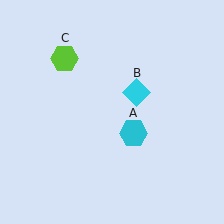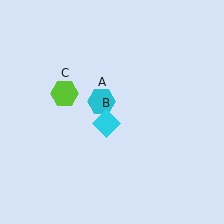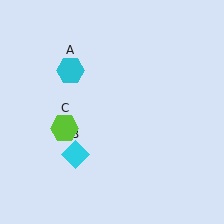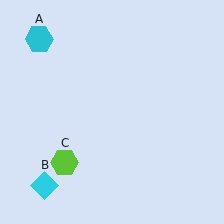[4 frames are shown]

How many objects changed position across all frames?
3 objects changed position: cyan hexagon (object A), cyan diamond (object B), lime hexagon (object C).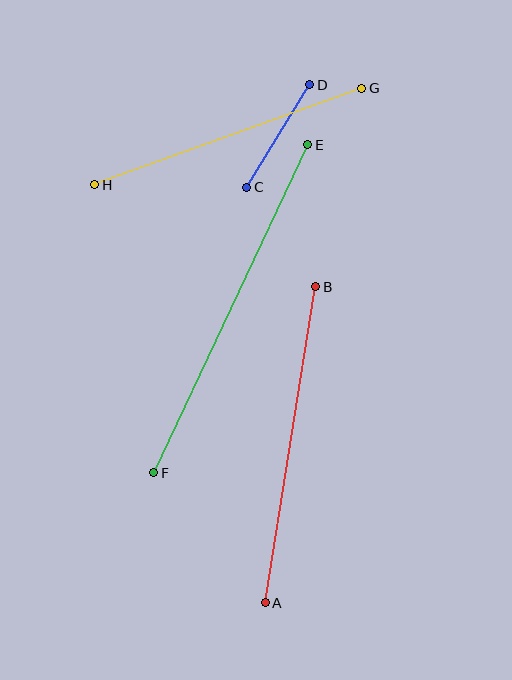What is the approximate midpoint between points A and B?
The midpoint is at approximately (291, 445) pixels.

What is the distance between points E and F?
The distance is approximately 362 pixels.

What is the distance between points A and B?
The distance is approximately 320 pixels.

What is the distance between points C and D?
The distance is approximately 120 pixels.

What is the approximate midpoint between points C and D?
The midpoint is at approximately (278, 136) pixels.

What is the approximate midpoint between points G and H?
The midpoint is at approximately (228, 137) pixels.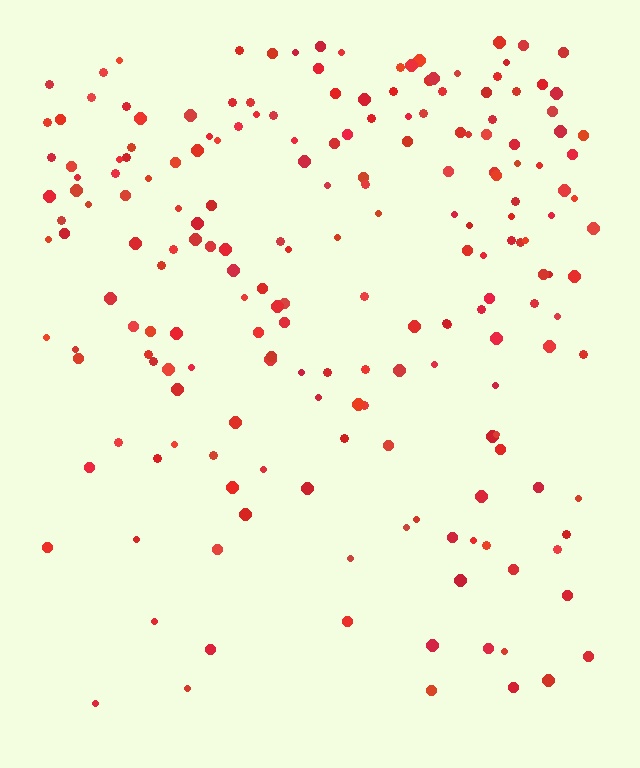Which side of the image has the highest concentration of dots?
The top.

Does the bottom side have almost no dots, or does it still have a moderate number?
Still a moderate number, just noticeably fewer than the top.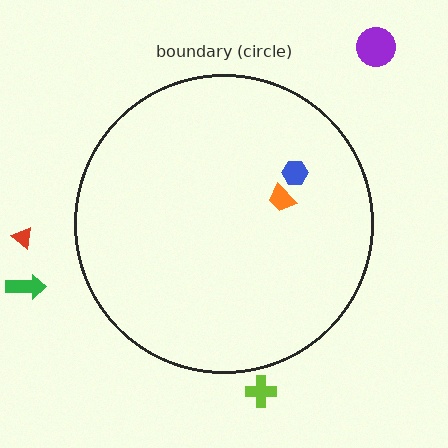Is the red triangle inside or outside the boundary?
Outside.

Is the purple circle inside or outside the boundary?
Outside.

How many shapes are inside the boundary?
2 inside, 4 outside.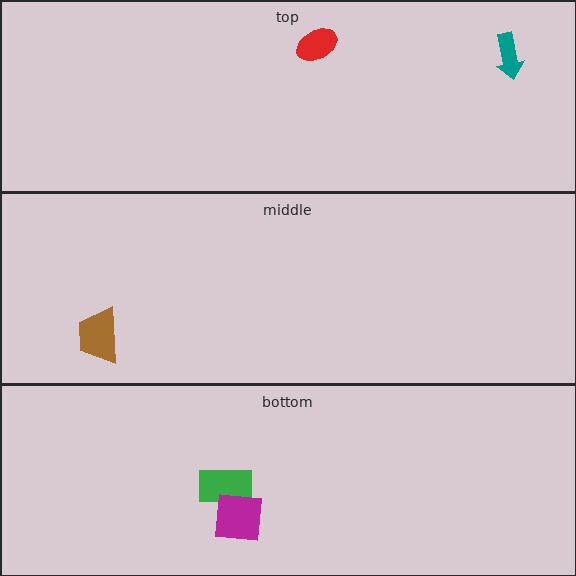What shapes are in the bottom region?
The green rectangle, the magenta square.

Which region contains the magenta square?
The bottom region.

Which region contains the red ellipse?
The top region.